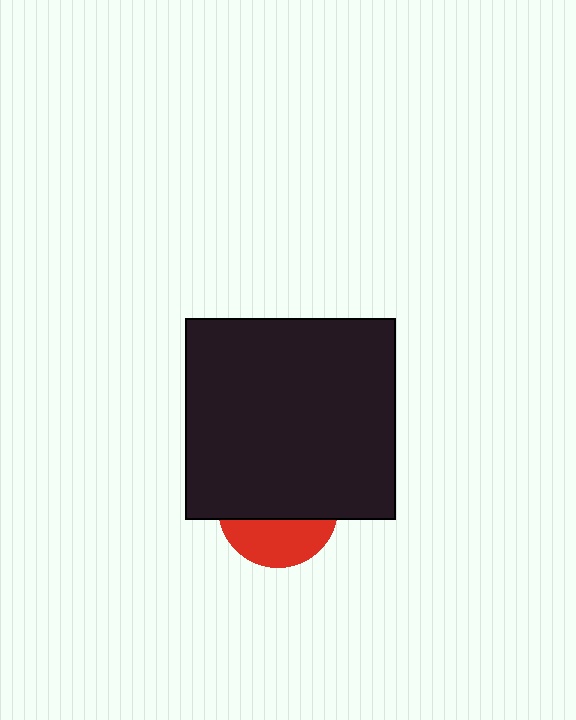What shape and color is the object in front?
The object in front is a black rectangle.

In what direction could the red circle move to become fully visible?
The red circle could move down. That would shift it out from behind the black rectangle entirely.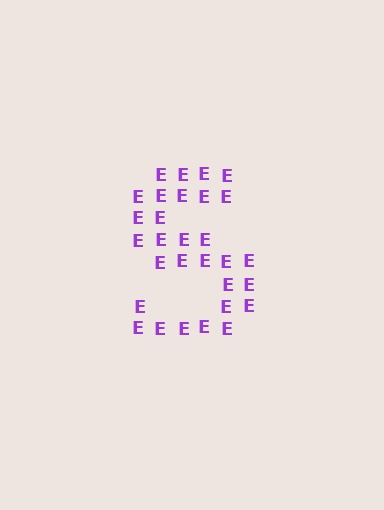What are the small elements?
The small elements are letter E's.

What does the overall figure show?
The overall figure shows the letter S.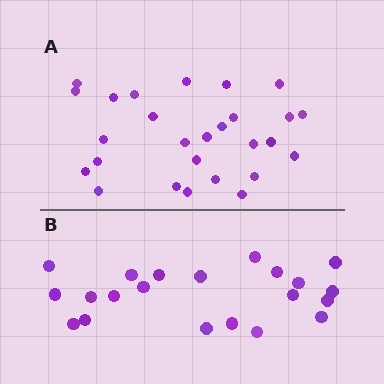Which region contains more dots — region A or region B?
Region A (the top region) has more dots.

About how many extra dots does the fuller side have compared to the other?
Region A has about 6 more dots than region B.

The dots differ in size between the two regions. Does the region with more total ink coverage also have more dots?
No. Region B has more total ink coverage because its dots are larger, but region A actually contains more individual dots. Total area can be misleading — the number of items is what matters here.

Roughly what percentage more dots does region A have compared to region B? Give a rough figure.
About 30% more.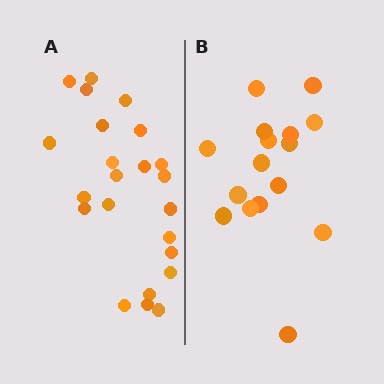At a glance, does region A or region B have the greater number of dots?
Region A (the left region) has more dots.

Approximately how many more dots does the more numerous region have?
Region A has roughly 8 or so more dots than region B.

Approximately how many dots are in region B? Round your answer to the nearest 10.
About 20 dots. (The exact count is 16, which rounds to 20.)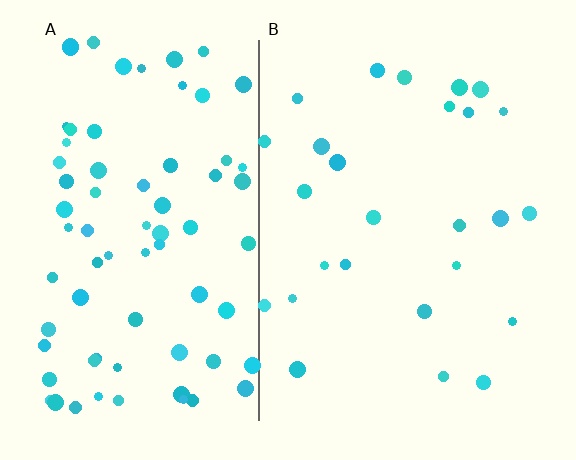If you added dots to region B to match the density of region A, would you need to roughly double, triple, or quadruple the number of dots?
Approximately triple.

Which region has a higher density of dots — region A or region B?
A (the left).